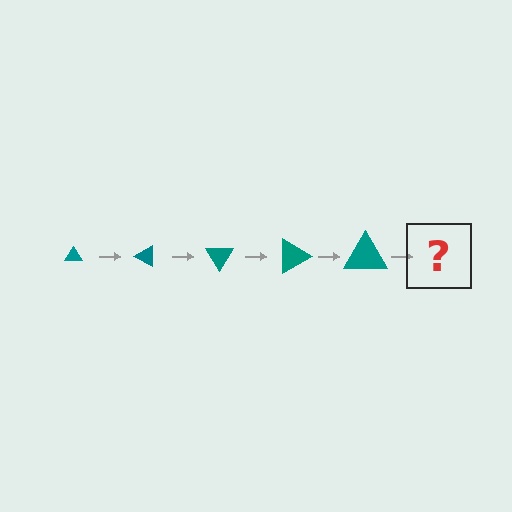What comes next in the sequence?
The next element should be a triangle, larger than the previous one and rotated 150 degrees from the start.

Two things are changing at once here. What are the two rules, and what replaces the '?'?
The two rules are that the triangle grows larger each step and it rotates 30 degrees each step. The '?' should be a triangle, larger than the previous one and rotated 150 degrees from the start.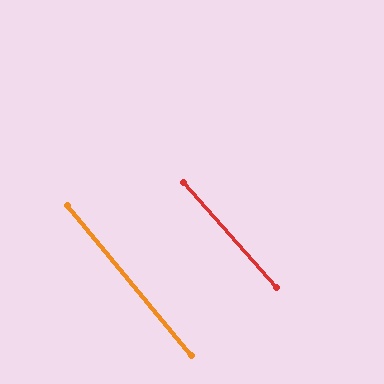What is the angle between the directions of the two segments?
Approximately 2 degrees.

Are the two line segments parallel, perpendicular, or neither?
Parallel — their directions differ by only 1.9°.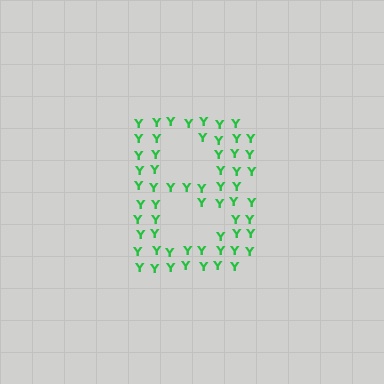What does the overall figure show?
The overall figure shows the letter B.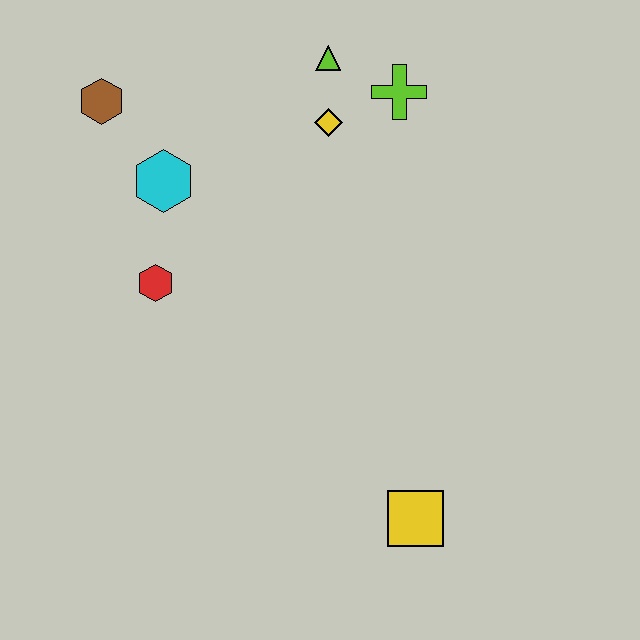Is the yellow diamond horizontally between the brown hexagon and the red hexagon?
No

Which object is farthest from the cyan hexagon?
The yellow square is farthest from the cyan hexagon.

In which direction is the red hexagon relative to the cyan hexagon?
The red hexagon is below the cyan hexagon.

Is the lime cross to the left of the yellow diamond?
No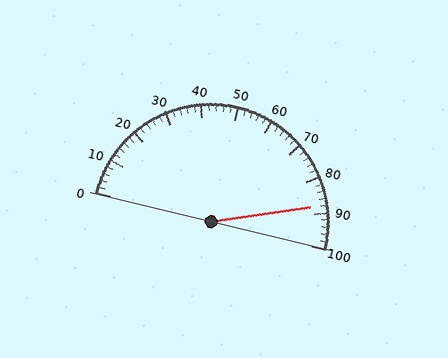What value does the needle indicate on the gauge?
The needle indicates approximately 88.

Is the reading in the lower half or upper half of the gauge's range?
The reading is in the upper half of the range (0 to 100).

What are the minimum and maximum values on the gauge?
The gauge ranges from 0 to 100.